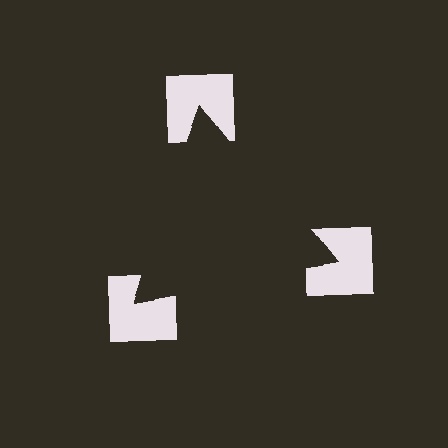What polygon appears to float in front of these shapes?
An illusory triangle — its edges are inferred from the aligned wedge cuts in the notched squares, not physically drawn.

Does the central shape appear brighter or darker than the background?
It typically appears slightly darker than the background, even though no actual brightness change is drawn.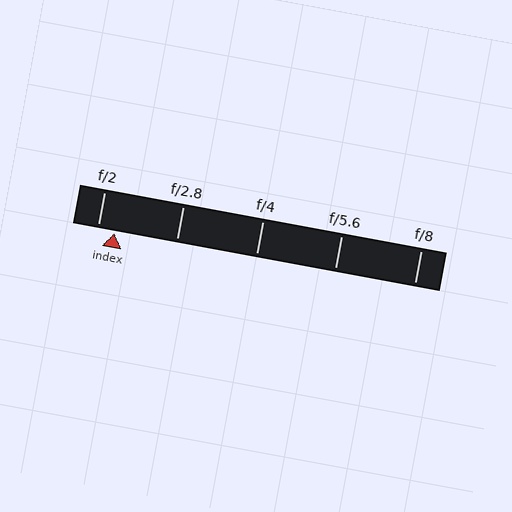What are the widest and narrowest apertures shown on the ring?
The widest aperture shown is f/2 and the narrowest is f/8.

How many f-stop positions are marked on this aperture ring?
There are 5 f-stop positions marked.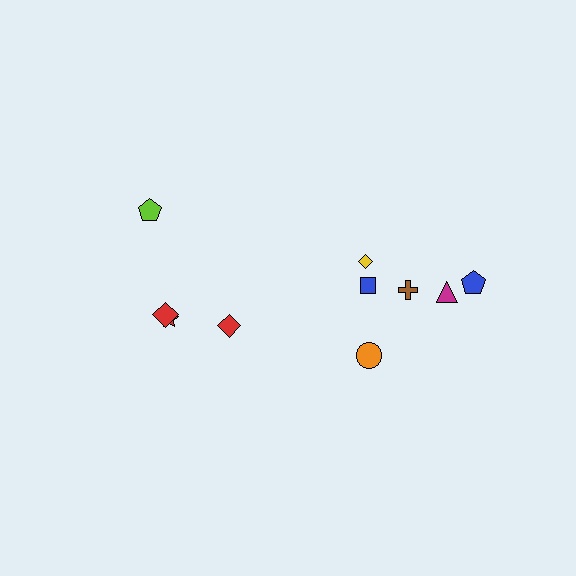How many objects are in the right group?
There are 6 objects.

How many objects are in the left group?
There are 4 objects.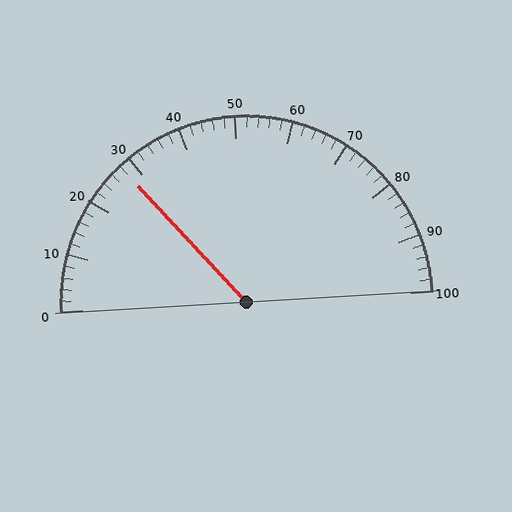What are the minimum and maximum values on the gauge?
The gauge ranges from 0 to 100.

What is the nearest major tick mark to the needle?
The nearest major tick mark is 30.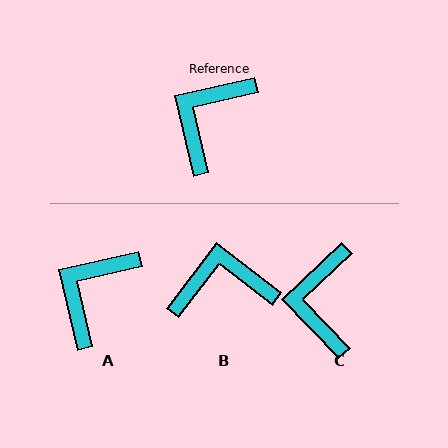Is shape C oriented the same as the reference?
No, it is off by about 31 degrees.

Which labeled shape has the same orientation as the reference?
A.